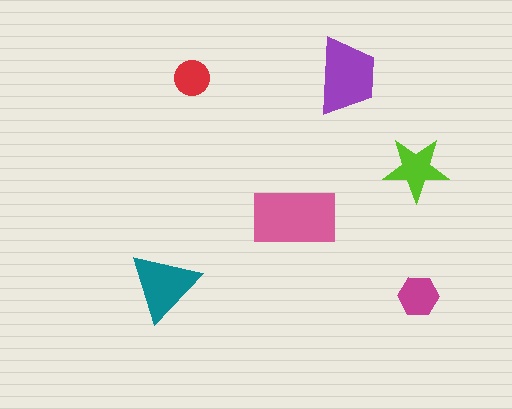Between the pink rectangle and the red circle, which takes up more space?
The pink rectangle.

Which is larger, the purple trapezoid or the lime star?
The purple trapezoid.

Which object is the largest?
The pink rectangle.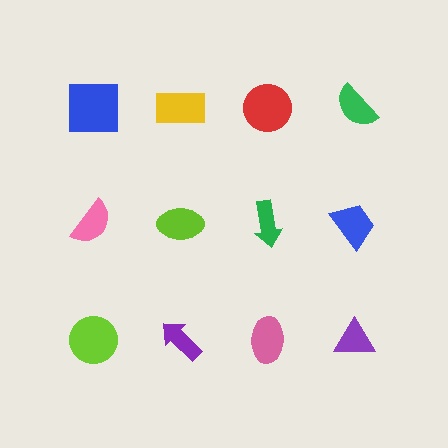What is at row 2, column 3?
A green arrow.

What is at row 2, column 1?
A pink semicircle.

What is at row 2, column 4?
A blue trapezoid.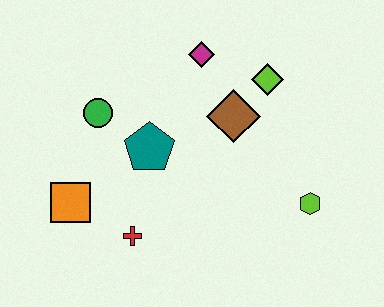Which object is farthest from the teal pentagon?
The lime hexagon is farthest from the teal pentagon.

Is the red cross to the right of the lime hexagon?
No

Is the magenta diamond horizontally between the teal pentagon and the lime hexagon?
Yes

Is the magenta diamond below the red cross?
No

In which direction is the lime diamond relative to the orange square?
The lime diamond is to the right of the orange square.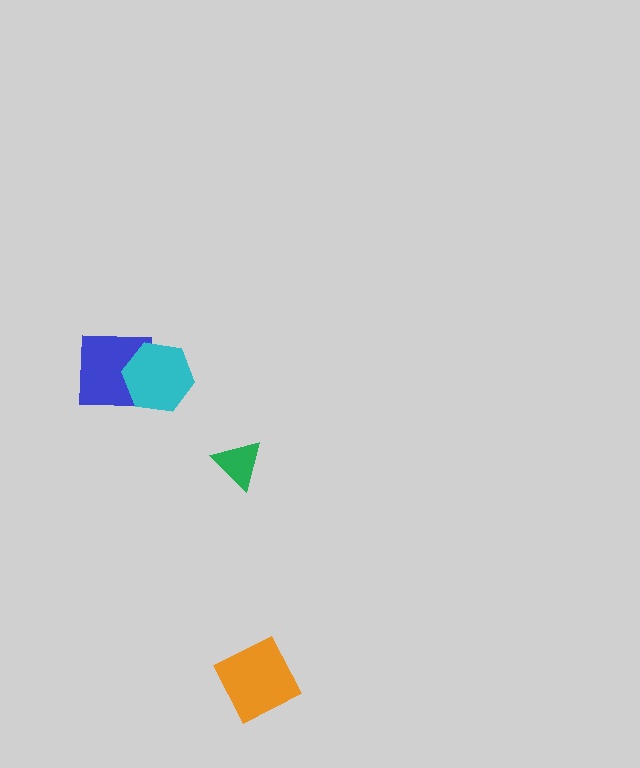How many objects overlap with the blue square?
1 object overlaps with the blue square.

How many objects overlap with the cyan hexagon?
1 object overlaps with the cyan hexagon.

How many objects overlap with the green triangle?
0 objects overlap with the green triangle.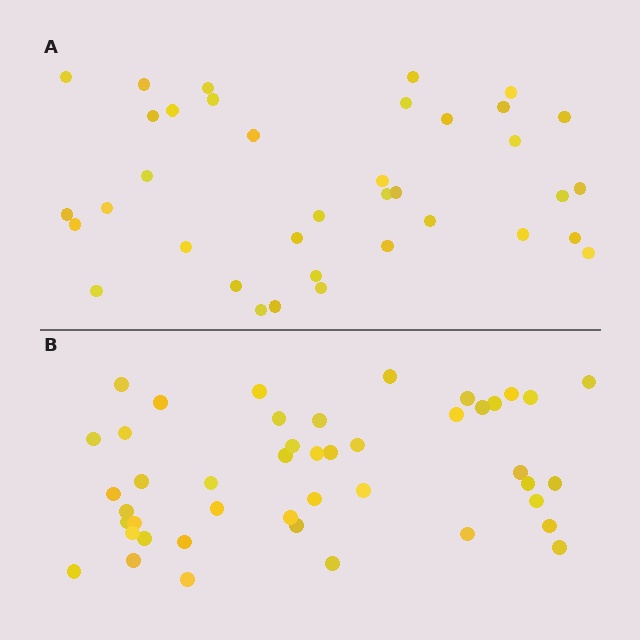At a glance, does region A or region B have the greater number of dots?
Region B (the bottom region) has more dots.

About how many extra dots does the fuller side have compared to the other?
Region B has roughly 8 or so more dots than region A.